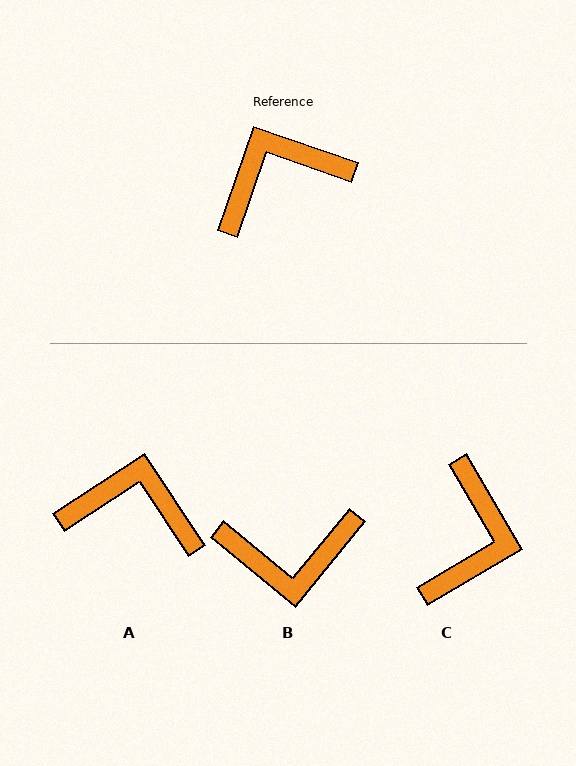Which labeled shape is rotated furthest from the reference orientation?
B, about 160 degrees away.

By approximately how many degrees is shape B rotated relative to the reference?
Approximately 160 degrees counter-clockwise.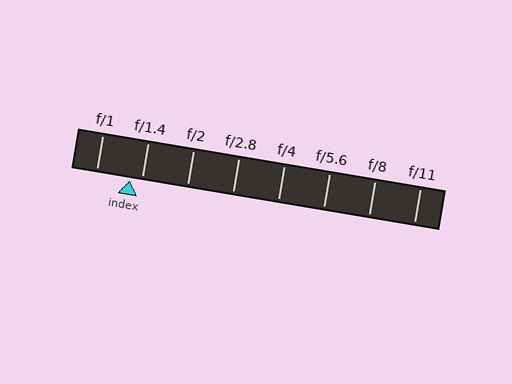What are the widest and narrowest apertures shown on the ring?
The widest aperture shown is f/1 and the narrowest is f/11.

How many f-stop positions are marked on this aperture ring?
There are 8 f-stop positions marked.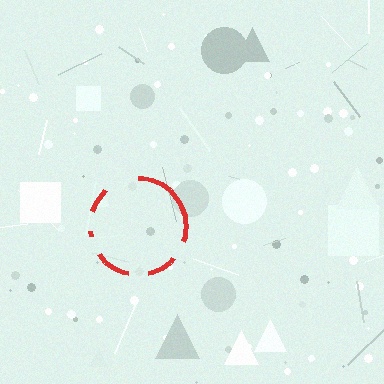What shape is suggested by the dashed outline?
The dashed outline suggests a circle.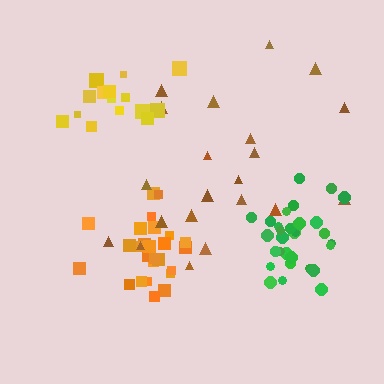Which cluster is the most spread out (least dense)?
Brown.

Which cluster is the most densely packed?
Green.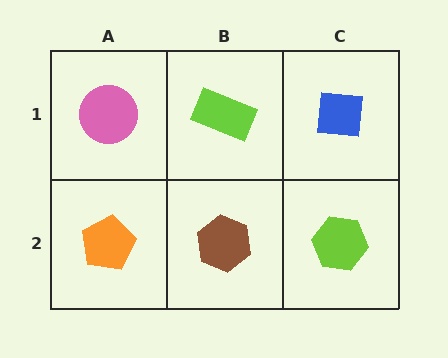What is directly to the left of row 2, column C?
A brown hexagon.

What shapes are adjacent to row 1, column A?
An orange pentagon (row 2, column A), a lime rectangle (row 1, column B).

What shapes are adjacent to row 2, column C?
A blue square (row 1, column C), a brown hexagon (row 2, column B).